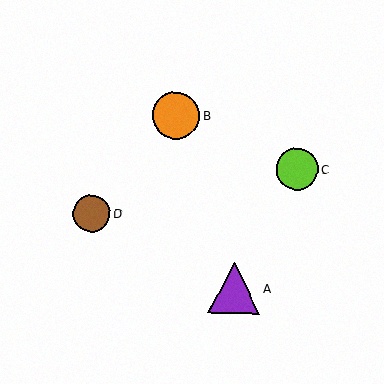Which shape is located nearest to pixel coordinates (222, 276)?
The purple triangle (labeled A) at (234, 288) is nearest to that location.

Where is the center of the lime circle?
The center of the lime circle is at (297, 169).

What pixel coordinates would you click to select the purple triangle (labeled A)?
Click at (234, 288) to select the purple triangle A.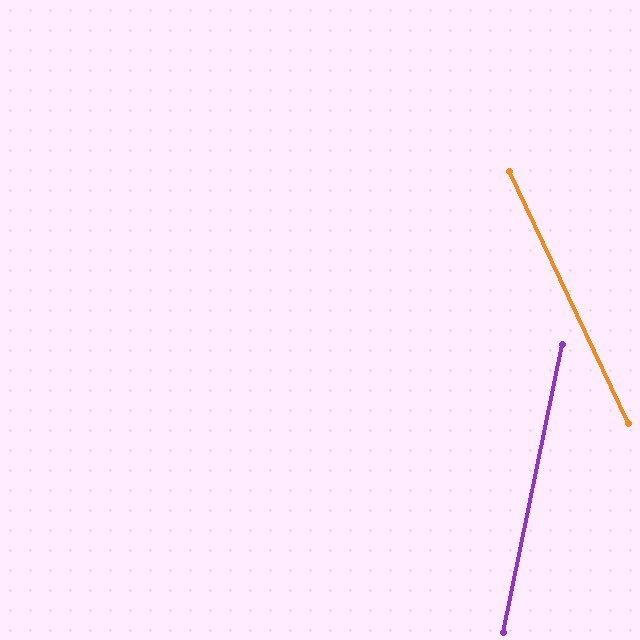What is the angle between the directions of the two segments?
Approximately 37 degrees.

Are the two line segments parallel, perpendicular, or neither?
Neither parallel nor perpendicular — they differ by about 37°.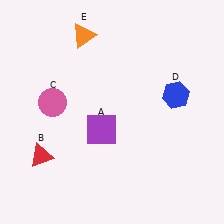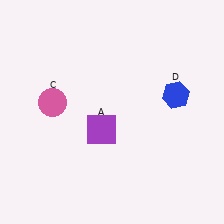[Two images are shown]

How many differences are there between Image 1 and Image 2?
There are 2 differences between the two images.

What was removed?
The orange triangle (E), the red triangle (B) were removed in Image 2.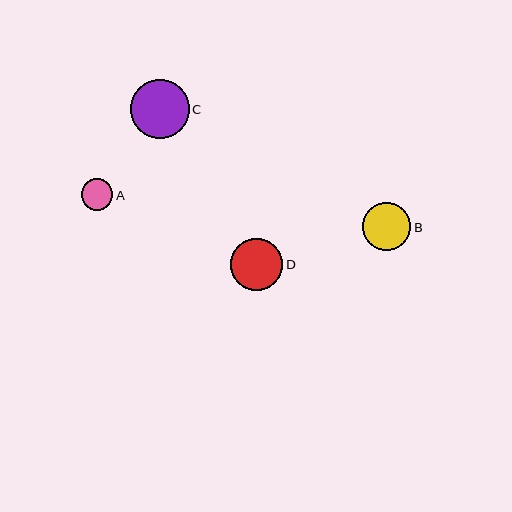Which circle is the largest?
Circle C is the largest with a size of approximately 58 pixels.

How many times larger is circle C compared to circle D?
Circle C is approximately 1.1 times the size of circle D.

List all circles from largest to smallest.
From largest to smallest: C, D, B, A.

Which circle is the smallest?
Circle A is the smallest with a size of approximately 31 pixels.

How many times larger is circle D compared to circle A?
Circle D is approximately 1.7 times the size of circle A.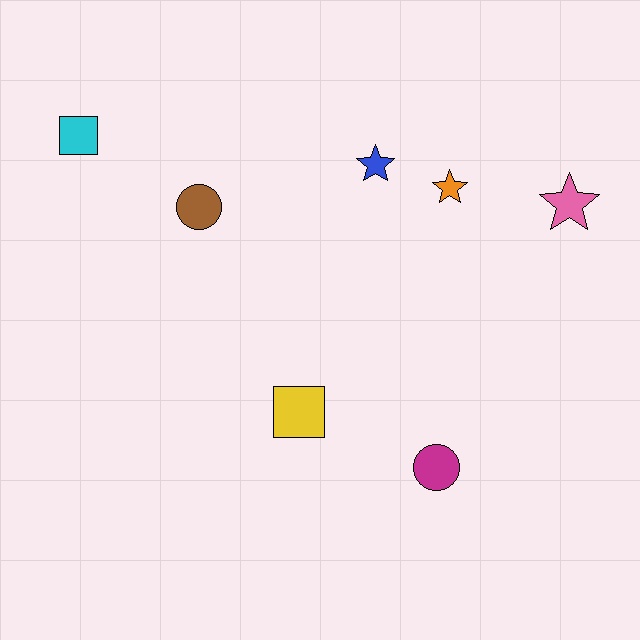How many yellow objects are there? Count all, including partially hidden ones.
There is 1 yellow object.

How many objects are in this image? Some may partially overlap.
There are 7 objects.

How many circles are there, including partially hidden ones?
There are 2 circles.